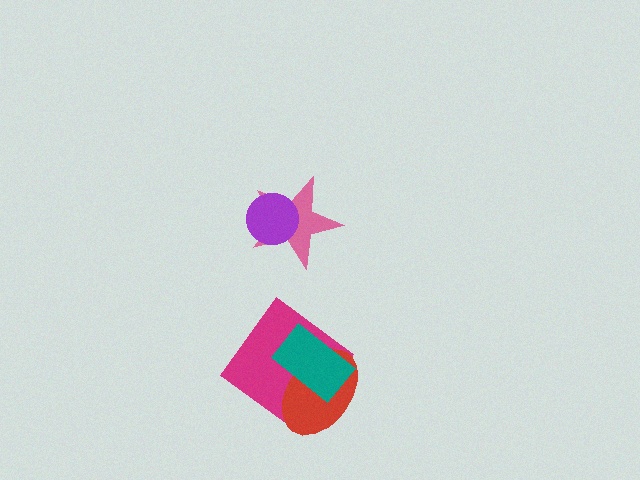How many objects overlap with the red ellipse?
2 objects overlap with the red ellipse.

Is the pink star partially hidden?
Yes, it is partially covered by another shape.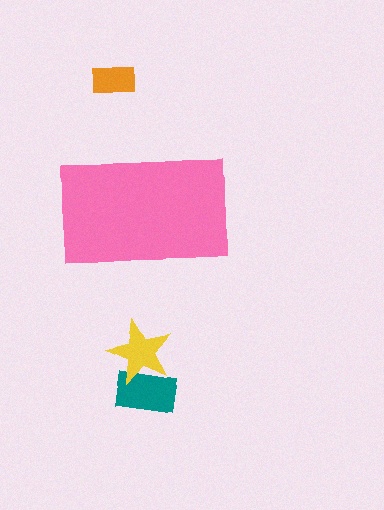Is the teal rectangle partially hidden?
No, the teal rectangle is fully visible.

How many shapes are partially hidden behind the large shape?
0 shapes are partially hidden.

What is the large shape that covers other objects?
A pink rectangle.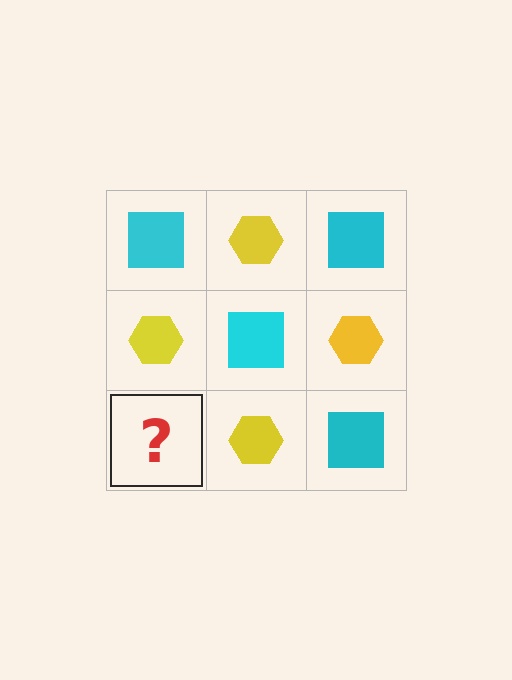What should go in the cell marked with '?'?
The missing cell should contain a cyan square.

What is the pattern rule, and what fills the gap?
The rule is that it alternates cyan square and yellow hexagon in a checkerboard pattern. The gap should be filled with a cyan square.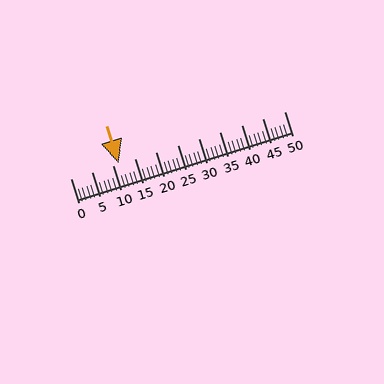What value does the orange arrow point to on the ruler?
The orange arrow points to approximately 11.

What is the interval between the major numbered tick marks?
The major tick marks are spaced 5 units apart.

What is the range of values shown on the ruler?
The ruler shows values from 0 to 50.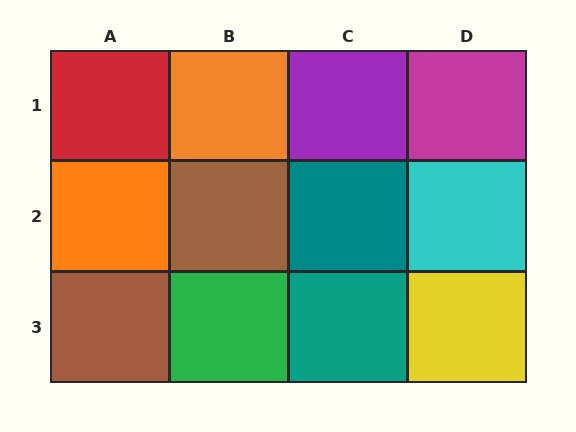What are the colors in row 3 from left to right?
Brown, green, teal, yellow.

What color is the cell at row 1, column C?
Purple.